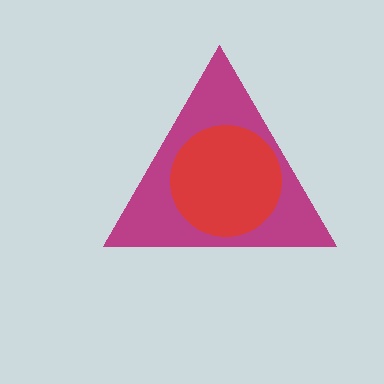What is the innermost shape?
The red circle.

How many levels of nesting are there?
2.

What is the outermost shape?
The magenta triangle.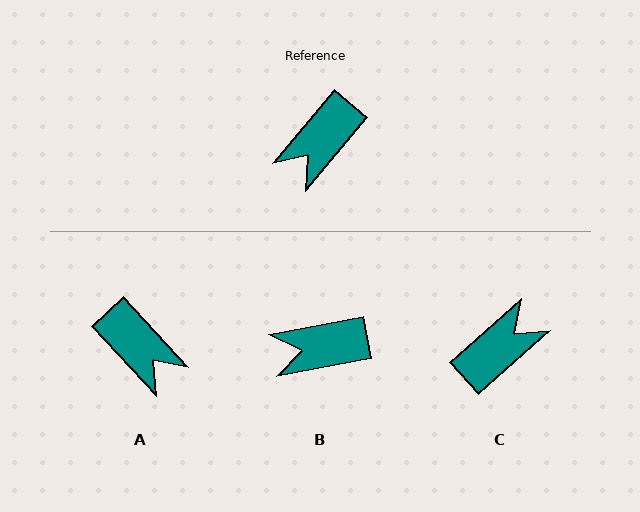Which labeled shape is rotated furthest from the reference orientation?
C, about 171 degrees away.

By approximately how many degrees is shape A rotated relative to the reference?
Approximately 83 degrees counter-clockwise.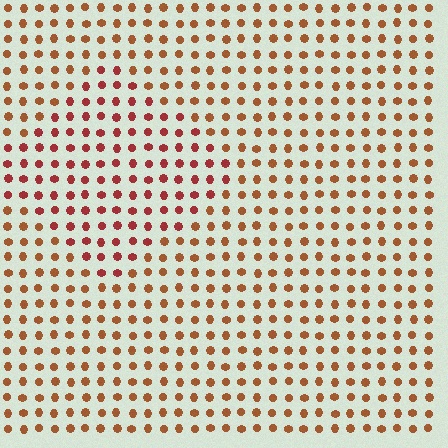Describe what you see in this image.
The image is filled with small brown elements in a uniform arrangement. A diamond-shaped region is visible where the elements are tinted to a slightly different hue, forming a subtle color boundary.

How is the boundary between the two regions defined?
The boundary is defined purely by a slight shift in hue (about 26 degrees). Spacing, size, and orientation are identical on both sides.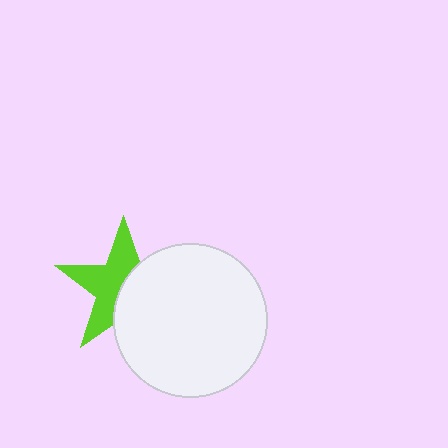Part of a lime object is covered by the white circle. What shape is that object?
It is a star.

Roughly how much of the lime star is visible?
About half of it is visible (roughly 54%).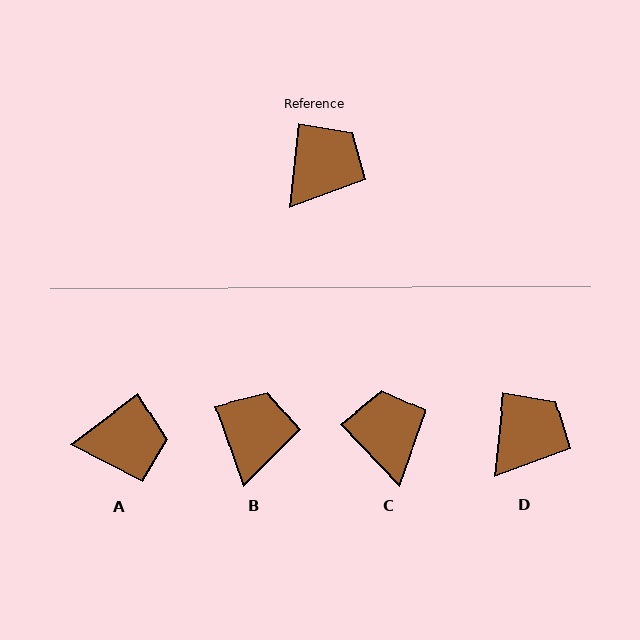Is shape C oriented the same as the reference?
No, it is off by about 50 degrees.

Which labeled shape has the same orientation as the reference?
D.